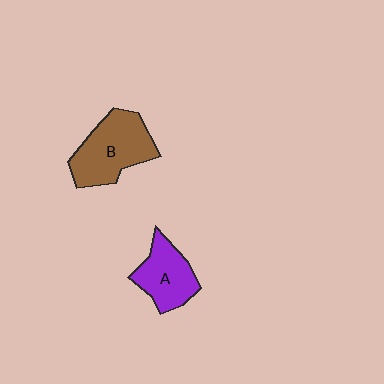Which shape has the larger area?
Shape B (brown).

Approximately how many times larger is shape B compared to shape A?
Approximately 1.4 times.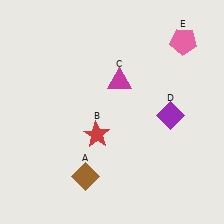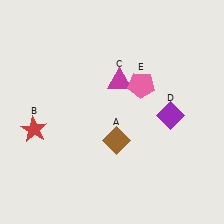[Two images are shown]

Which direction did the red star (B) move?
The red star (B) moved left.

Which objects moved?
The objects that moved are: the brown diamond (A), the red star (B), the pink pentagon (E).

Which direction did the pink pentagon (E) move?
The pink pentagon (E) moved down.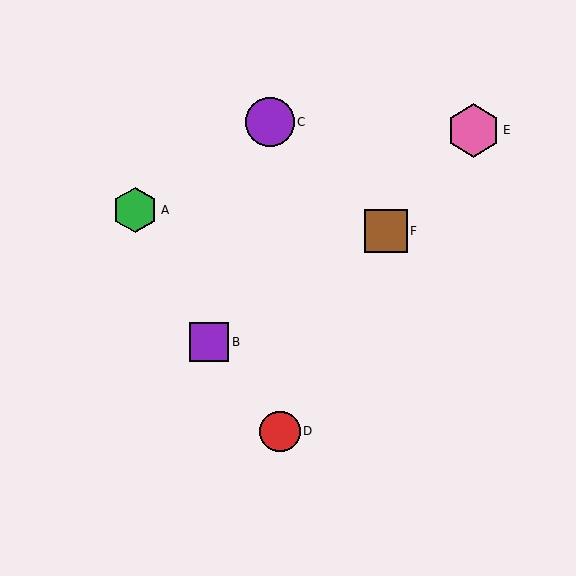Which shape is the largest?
The pink hexagon (labeled E) is the largest.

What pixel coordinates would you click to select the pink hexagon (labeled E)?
Click at (473, 130) to select the pink hexagon E.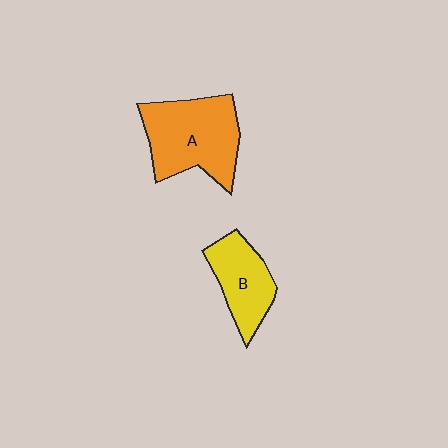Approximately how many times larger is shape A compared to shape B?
Approximately 1.6 times.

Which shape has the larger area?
Shape A (orange).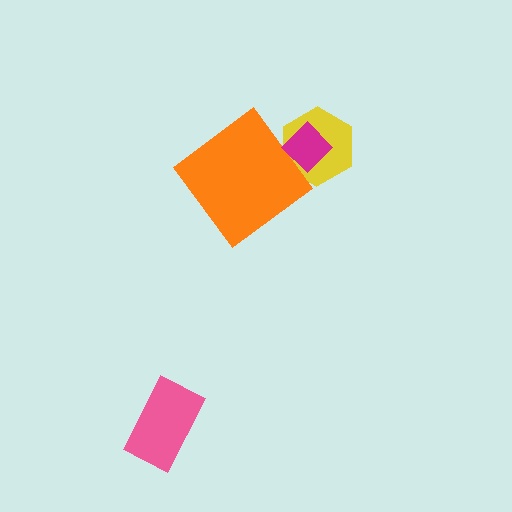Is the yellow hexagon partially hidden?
Yes, it is partially covered by another shape.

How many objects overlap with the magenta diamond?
1 object overlaps with the magenta diamond.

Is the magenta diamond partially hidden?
No, no other shape covers it.